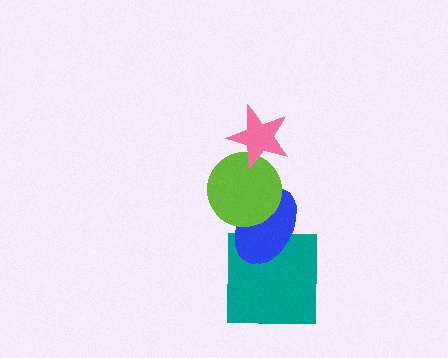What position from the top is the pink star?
The pink star is 1st from the top.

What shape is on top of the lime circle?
The pink star is on top of the lime circle.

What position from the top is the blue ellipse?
The blue ellipse is 3rd from the top.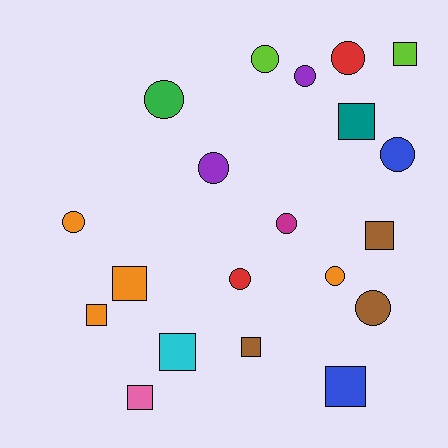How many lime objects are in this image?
There are 2 lime objects.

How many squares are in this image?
There are 9 squares.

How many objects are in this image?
There are 20 objects.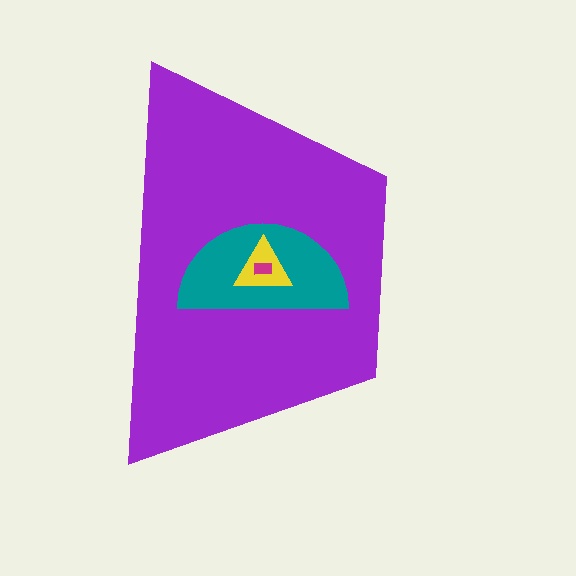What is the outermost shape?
The purple trapezoid.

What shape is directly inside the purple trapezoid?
The teal semicircle.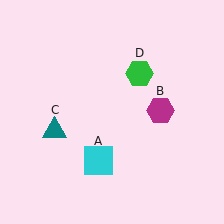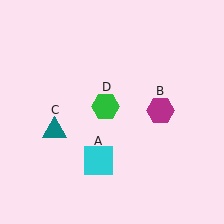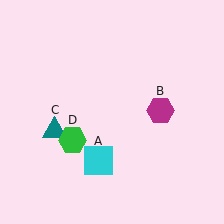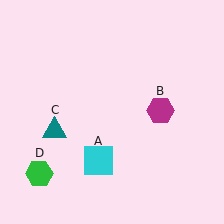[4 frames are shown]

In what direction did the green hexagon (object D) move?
The green hexagon (object D) moved down and to the left.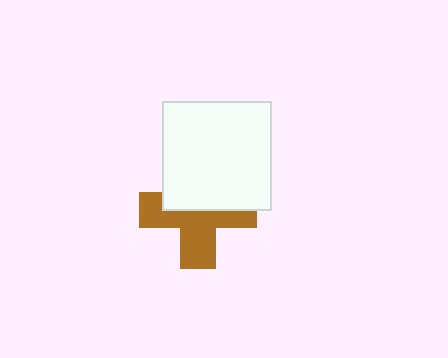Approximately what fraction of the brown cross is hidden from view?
Roughly 47% of the brown cross is hidden behind the white square.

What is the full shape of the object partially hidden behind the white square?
The partially hidden object is a brown cross.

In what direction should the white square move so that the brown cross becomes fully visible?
The white square should move up. That is the shortest direction to clear the overlap and leave the brown cross fully visible.